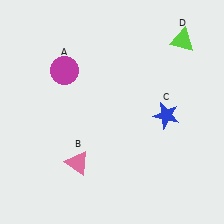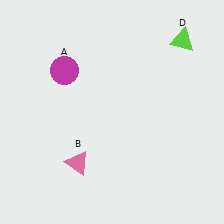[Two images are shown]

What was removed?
The blue star (C) was removed in Image 2.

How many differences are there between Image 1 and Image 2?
There is 1 difference between the two images.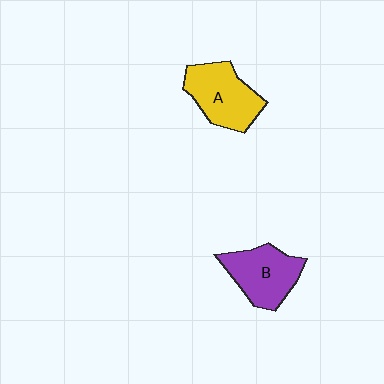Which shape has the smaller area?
Shape B (purple).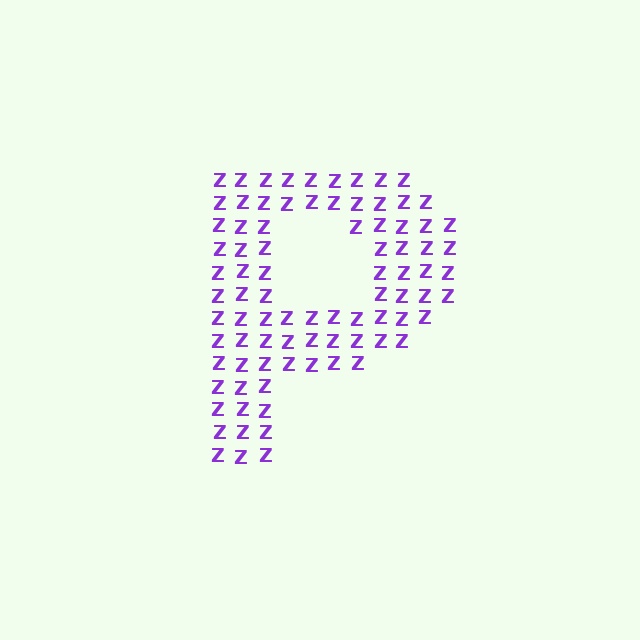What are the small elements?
The small elements are letter Z's.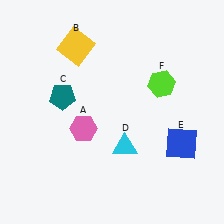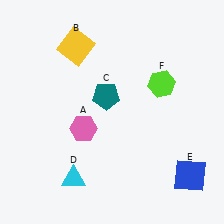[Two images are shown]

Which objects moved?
The objects that moved are: the teal pentagon (C), the cyan triangle (D), the blue square (E).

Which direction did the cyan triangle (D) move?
The cyan triangle (D) moved left.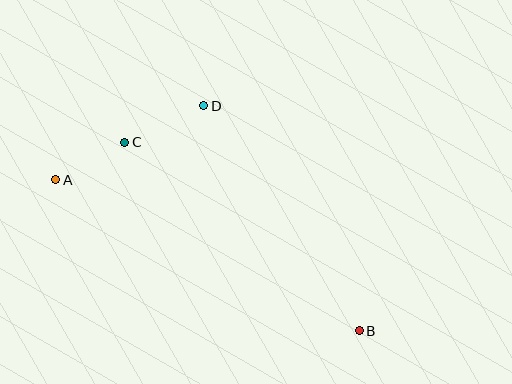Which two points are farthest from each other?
Points A and B are farthest from each other.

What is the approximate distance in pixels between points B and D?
The distance between B and D is approximately 273 pixels.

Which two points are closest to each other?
Points A and C are closest to each other.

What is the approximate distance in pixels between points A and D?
The distance between A and D is approximately 166 pixels.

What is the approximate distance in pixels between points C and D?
The distance between C and D is approximately 87 pixels.